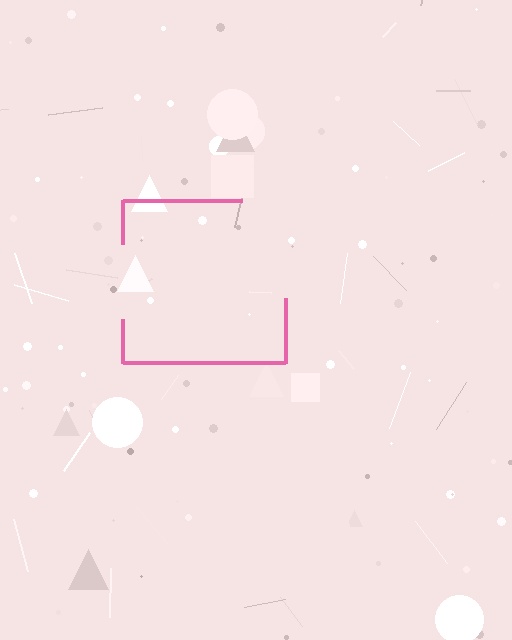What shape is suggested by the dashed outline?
The dashed outline suggests a square.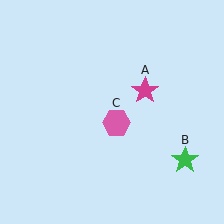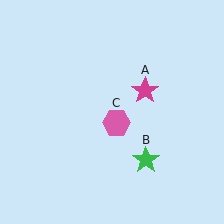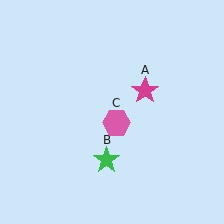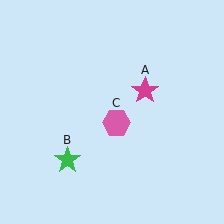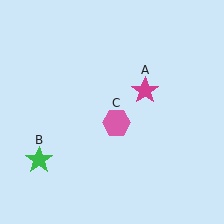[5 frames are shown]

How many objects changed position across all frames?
1 object changed position: green star (object B).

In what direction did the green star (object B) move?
The green star (object B) moved left.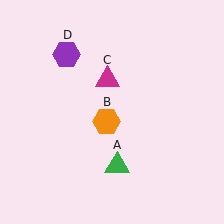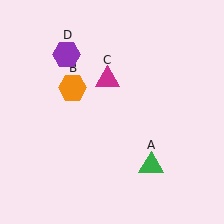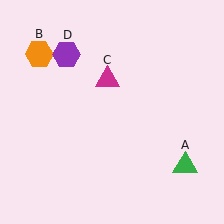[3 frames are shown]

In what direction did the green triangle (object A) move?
The green triangle (object A) moved right.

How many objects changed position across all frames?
2 objects changed position: green triangle (object A), orange hexagon (object B).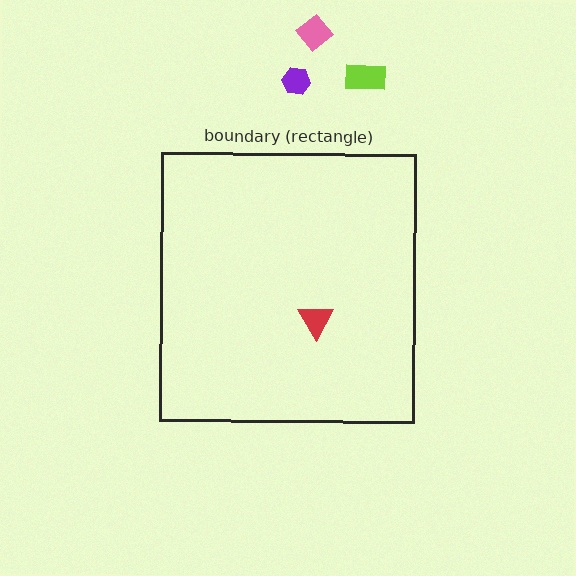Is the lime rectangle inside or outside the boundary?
Outside.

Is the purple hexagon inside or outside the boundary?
Outside.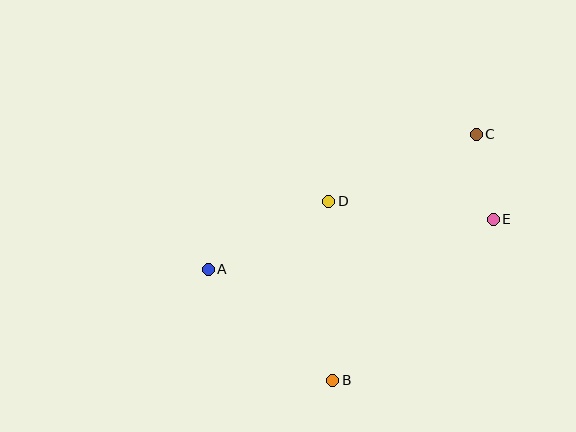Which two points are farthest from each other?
Points A and C are farthest from each other.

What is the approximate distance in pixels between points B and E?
The distance between B and E is approximately 227 pixels.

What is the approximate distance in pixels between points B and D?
The distance between B and D is approximately 179 pixels.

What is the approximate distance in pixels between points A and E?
The distance between A and E is approximately 289 pixels.